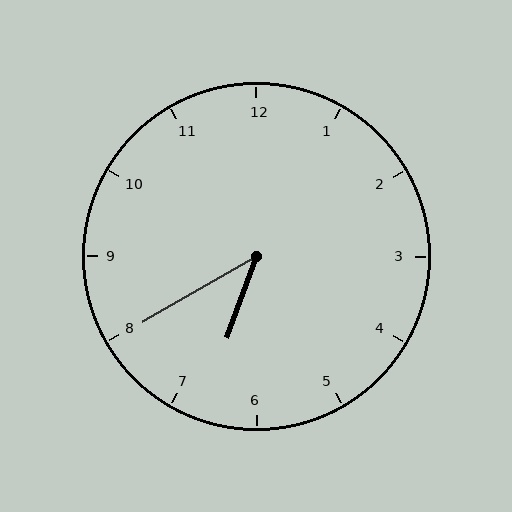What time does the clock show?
6:40.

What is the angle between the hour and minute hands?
Approximately 40 degrees.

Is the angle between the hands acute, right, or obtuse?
It is acute.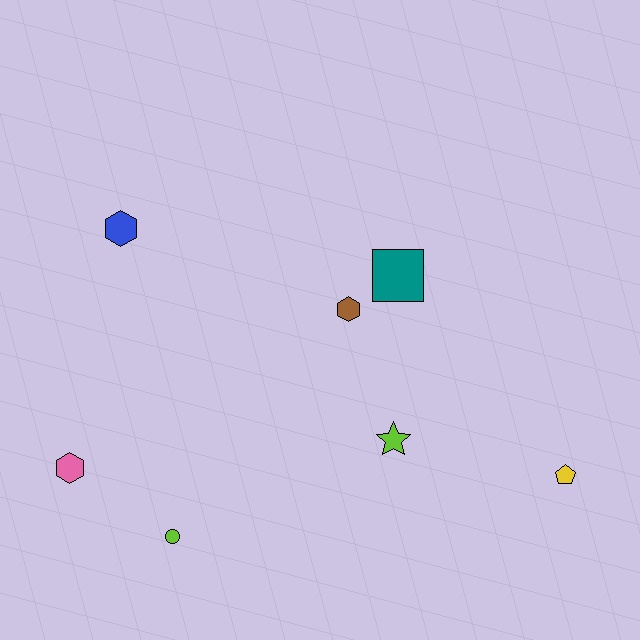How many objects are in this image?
There are 7 objects.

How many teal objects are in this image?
There is 1 teal object.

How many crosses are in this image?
There are no crosses.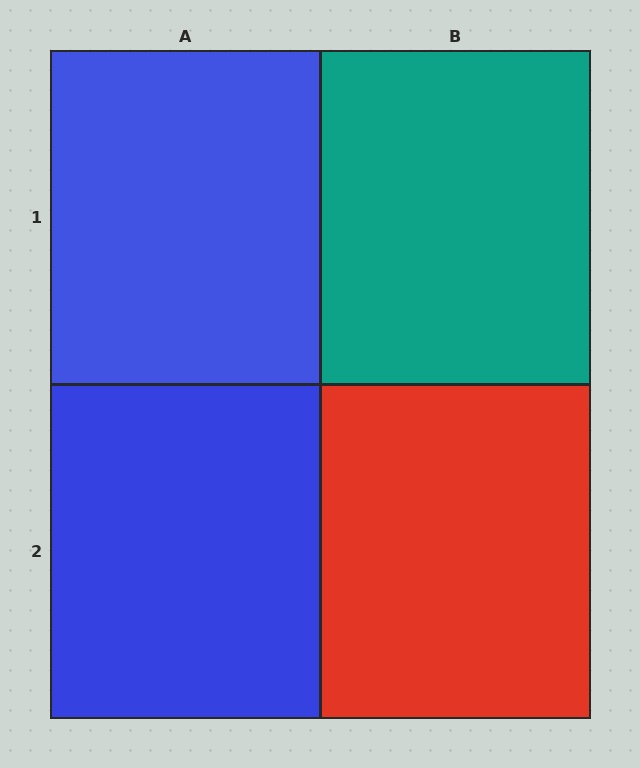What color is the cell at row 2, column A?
Blue.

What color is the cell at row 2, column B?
Red.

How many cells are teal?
1 cell is teal.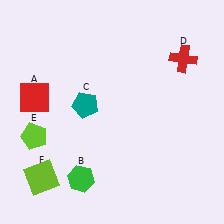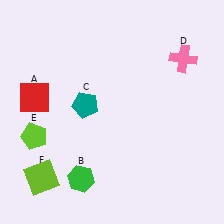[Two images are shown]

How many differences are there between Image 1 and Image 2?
There is 1 difference between the two images.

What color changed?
The cross (D) changed from red in Image 1 to pink in Image 2.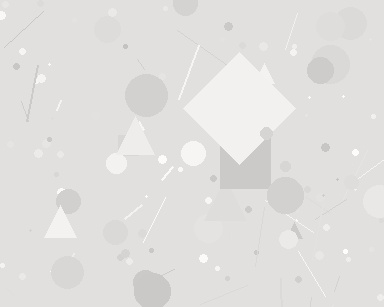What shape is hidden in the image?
A diamond is hidden in the image.